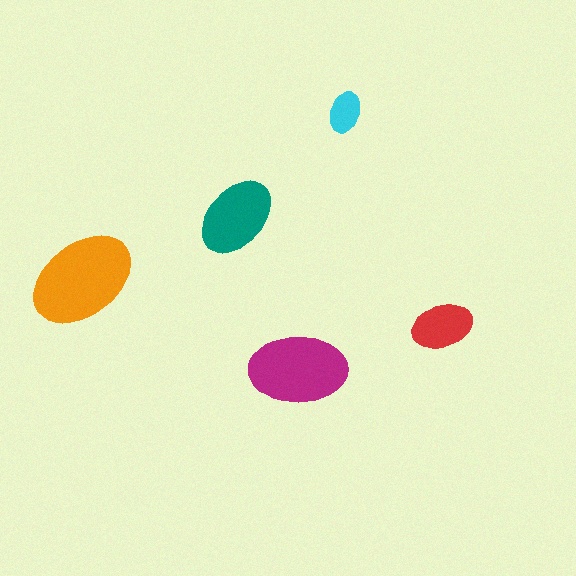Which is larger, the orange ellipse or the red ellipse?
The orange one.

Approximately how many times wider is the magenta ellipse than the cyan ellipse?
About 2.5 times wider.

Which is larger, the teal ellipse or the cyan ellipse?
The teal one.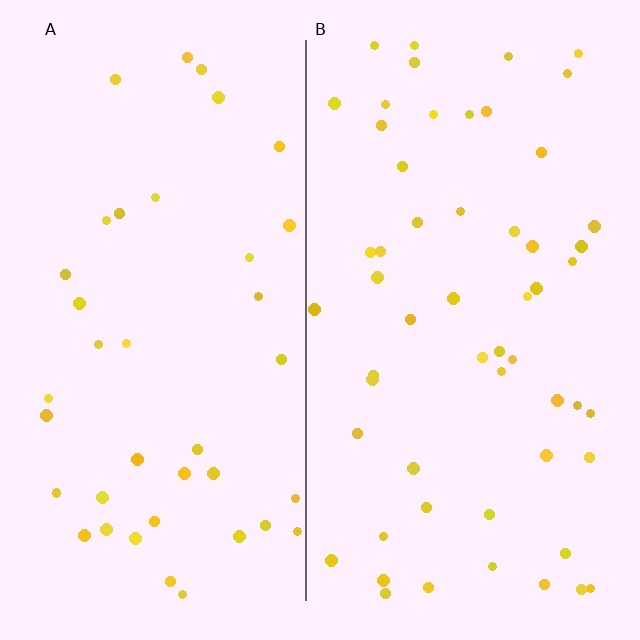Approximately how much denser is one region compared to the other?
Approximately 1.4× — region B over region A.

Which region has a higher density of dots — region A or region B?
B (the right).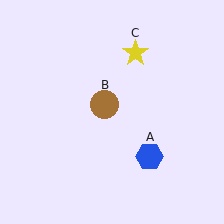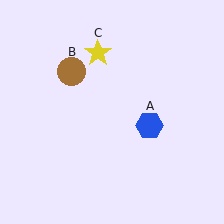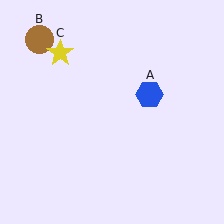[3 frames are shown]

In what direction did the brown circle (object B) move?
The brown circle (object B) moved up and to the left.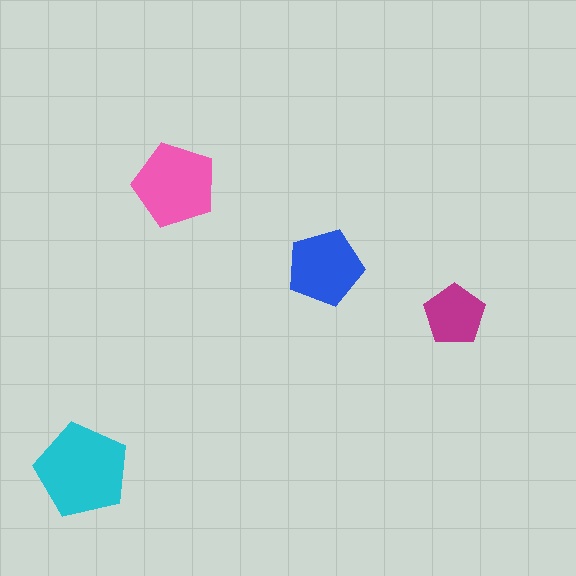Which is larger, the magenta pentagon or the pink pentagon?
The pink one.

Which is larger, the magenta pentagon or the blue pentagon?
The blue one.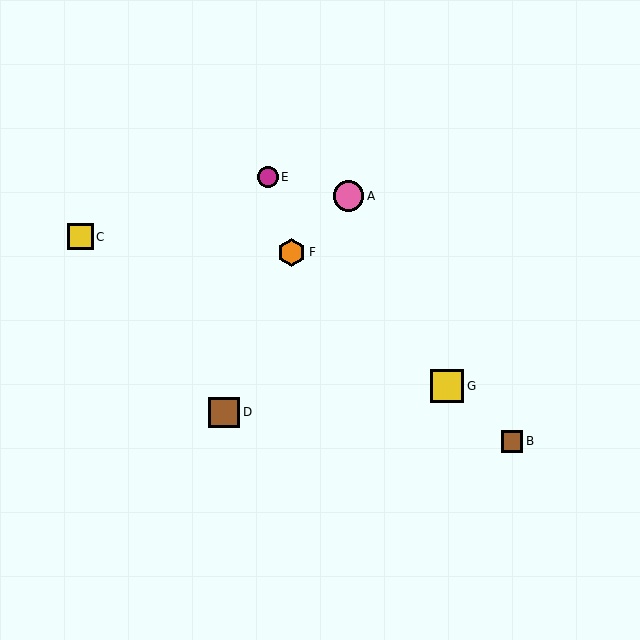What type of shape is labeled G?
Shape G is a yellow square.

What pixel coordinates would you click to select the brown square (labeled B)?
Click at (512, 441) to select the brown square B.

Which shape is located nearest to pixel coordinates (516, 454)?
The brown square (labeled B) at (512, 441) is nearest to that location.